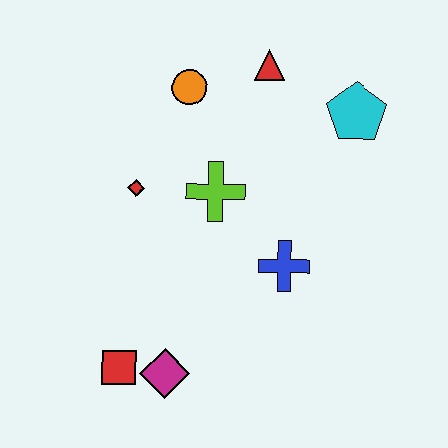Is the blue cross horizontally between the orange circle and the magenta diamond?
No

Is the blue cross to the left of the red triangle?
No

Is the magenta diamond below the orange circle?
Yes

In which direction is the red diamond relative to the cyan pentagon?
The red diamond is to the left of the cyan pentagon.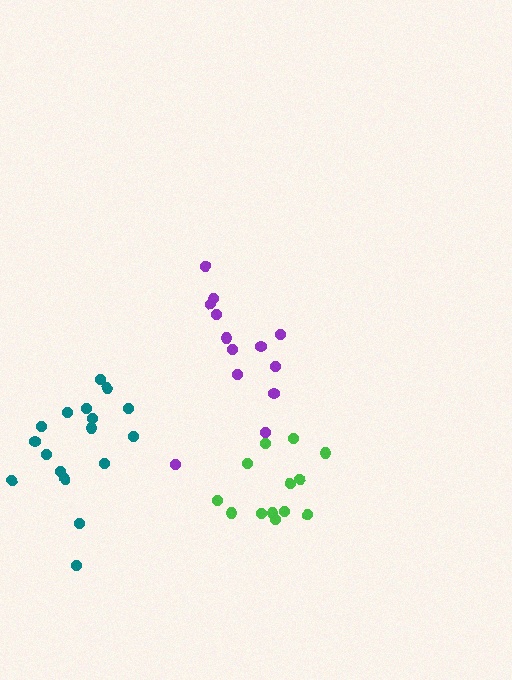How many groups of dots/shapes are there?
There are 3 groups.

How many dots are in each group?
Group 1: 13 dots, Group 2: 13 dots, Group 3: 17 dots (43 total).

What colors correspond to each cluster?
The clusters are colored: green, purple, teal.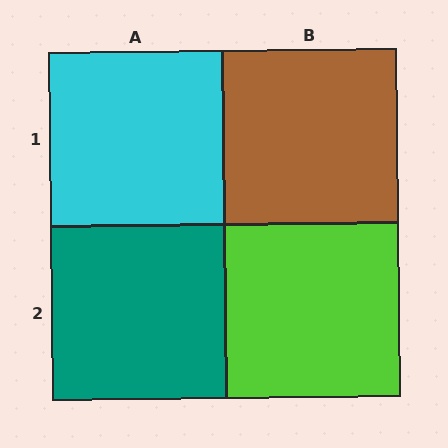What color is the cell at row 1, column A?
Cyan.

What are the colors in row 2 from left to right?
Teal, lime.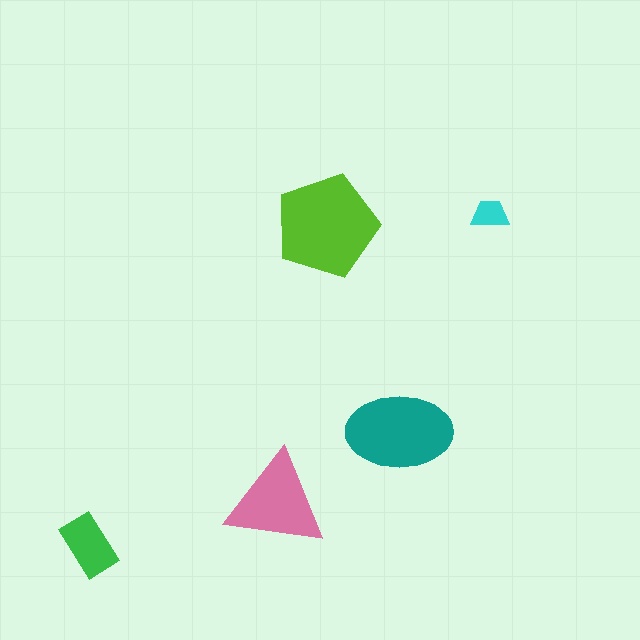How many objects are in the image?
There are 5 objects in the image.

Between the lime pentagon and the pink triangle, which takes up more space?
The lime pentagon.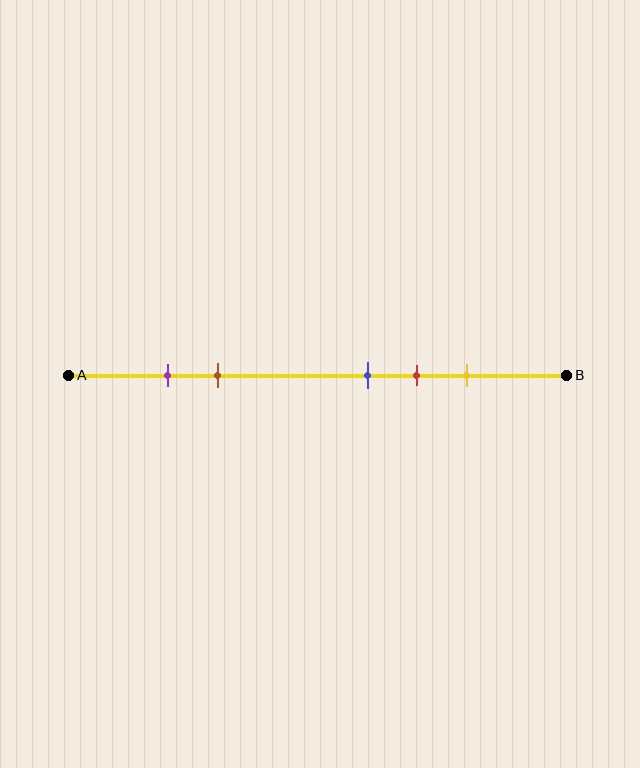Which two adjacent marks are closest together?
The purple and brown marks are the closest adjacent pair.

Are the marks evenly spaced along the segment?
No, the marks are not evenly spaced.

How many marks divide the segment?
There are 5 marks dividing the segment.